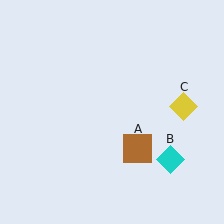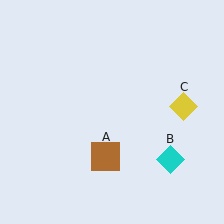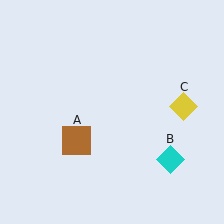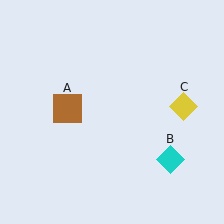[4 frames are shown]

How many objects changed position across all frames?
1 object changed position: brown square (object A).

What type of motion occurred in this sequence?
The brown square (object A) rotated clockwise around the center of the scene.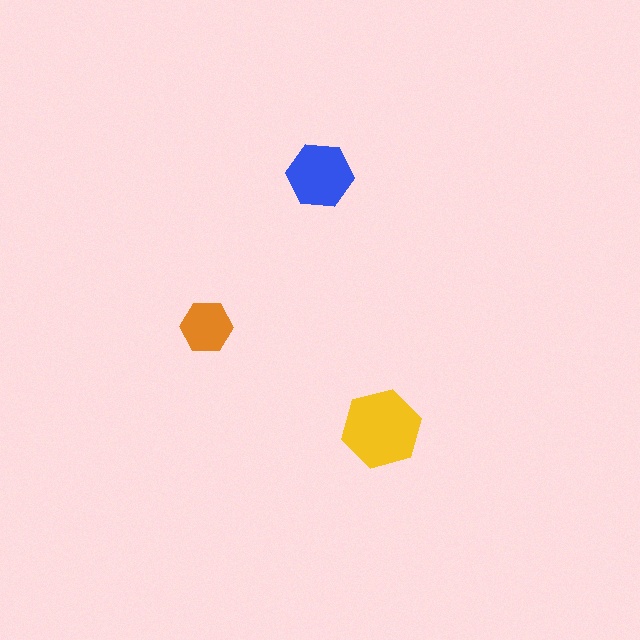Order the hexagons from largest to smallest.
the yellow one, the blue one, the orange one.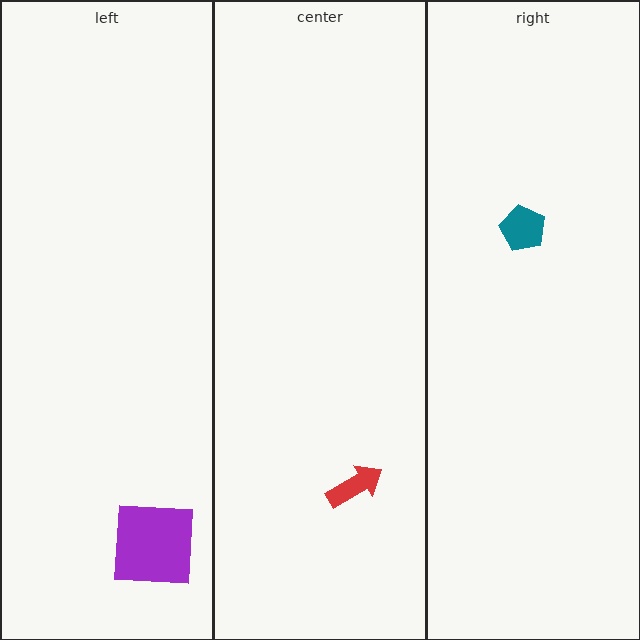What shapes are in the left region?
The purple square.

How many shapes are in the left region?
1.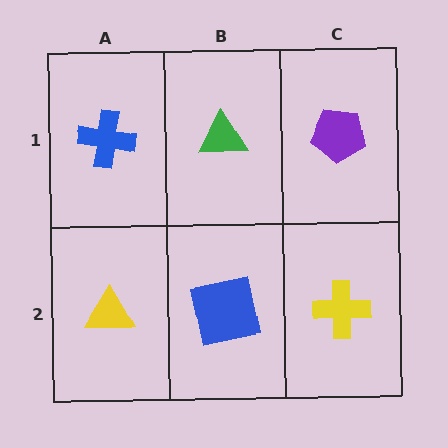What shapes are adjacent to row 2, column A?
A blue cross (row 1, column A), a blue square (row 2, column B).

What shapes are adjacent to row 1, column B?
A blue square (row 2, column B), a blue cross (row 1, column A), a purple pentagon (row 1, column C).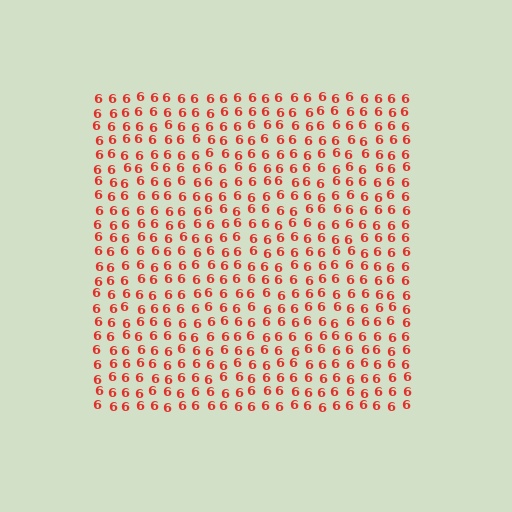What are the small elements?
The small elements are digit 6's.